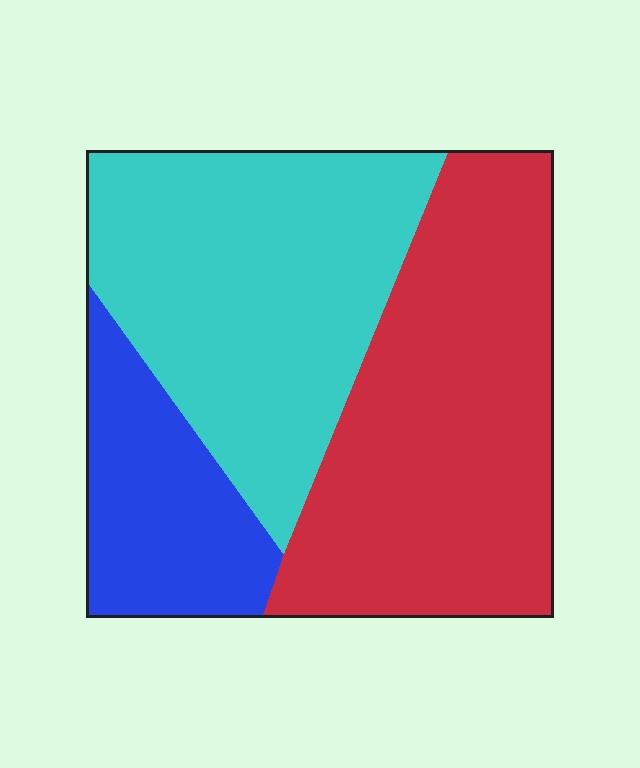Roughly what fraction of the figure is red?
Red covers about 45% of the figure.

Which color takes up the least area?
Blue, at roughly 20%.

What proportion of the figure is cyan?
Cyan covers 39% of the figure.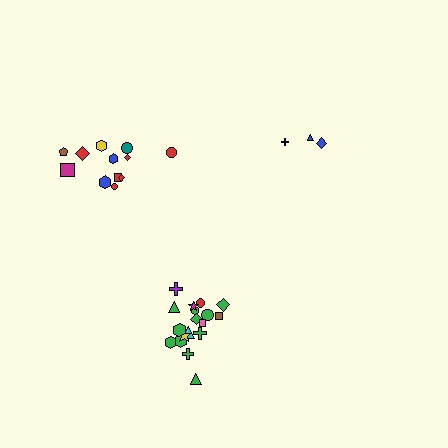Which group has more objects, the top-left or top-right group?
The top-left group.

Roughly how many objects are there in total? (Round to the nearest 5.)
Roughly 35 objects in total.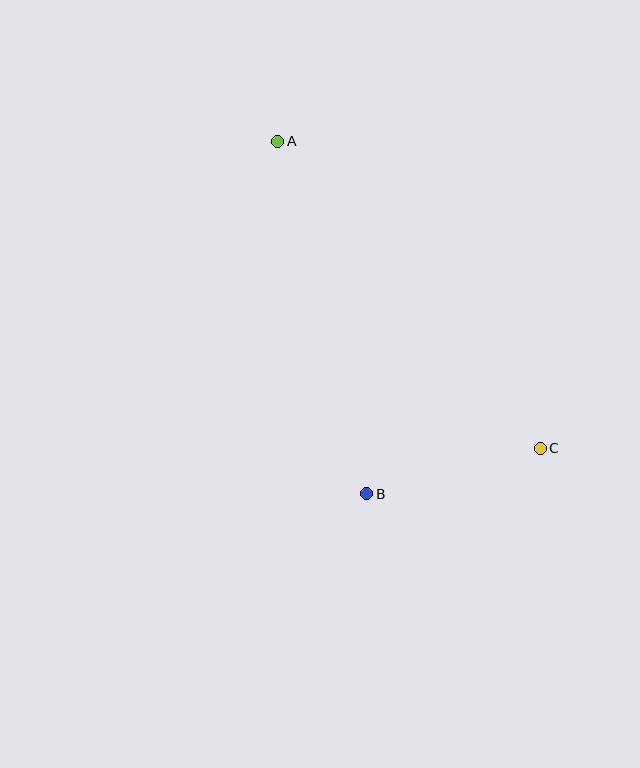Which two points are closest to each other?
Points B and C are closest to each other.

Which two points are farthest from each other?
Points A and C are farthest from each other.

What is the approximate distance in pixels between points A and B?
The distance between A and B is approximately 364 pixels.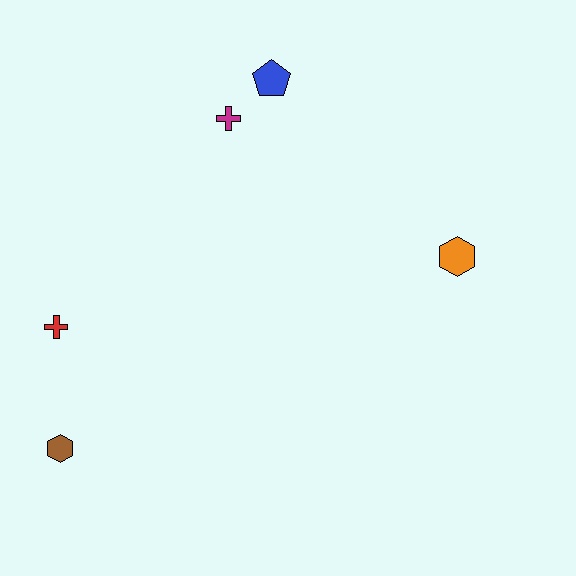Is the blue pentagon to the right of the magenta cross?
Yes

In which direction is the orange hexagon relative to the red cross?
The orange hexagon is to the right of the red cross.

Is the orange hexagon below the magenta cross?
Yes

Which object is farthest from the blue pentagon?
The brown hexagon is farthest from the blue pentagon.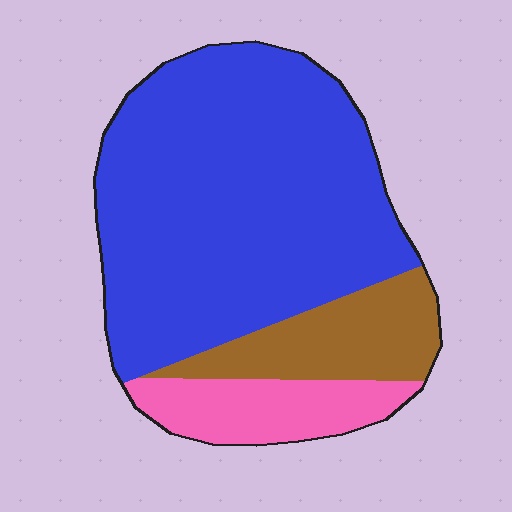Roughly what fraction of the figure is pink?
Pink covers 14% of the figure.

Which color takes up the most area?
Blue, at roughly 70%.